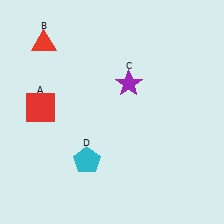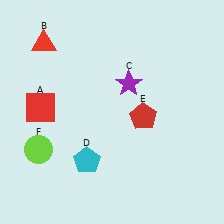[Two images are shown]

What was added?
A red pentagon (E), a lime circle (F) were added in Image 2.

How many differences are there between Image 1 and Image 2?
There are 2 differences between the two images.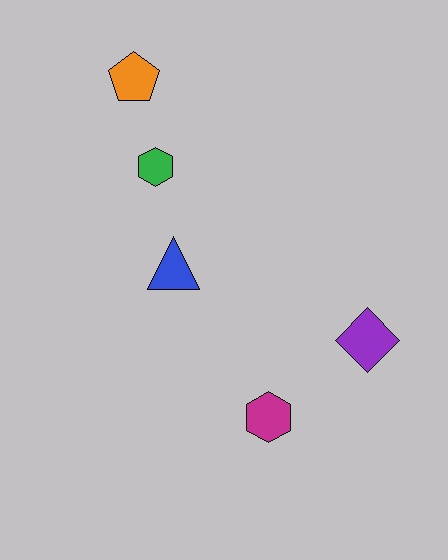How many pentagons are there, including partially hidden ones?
There is 1 pentagon.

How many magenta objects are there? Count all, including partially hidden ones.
There is 1 magenta object.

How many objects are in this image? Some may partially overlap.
There are 5 objects.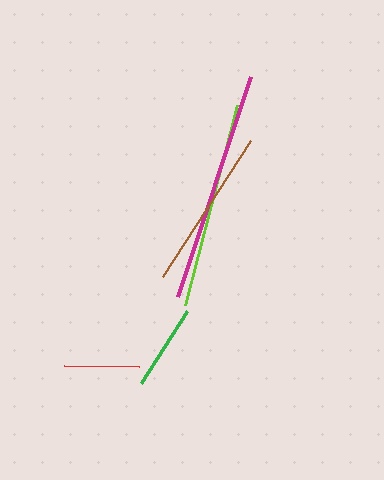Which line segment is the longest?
The magenta line is the longest at approximately 232 pixels.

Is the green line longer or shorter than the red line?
The green line is longer than the red line.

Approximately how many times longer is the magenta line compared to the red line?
The magenta line is approximately 3.1 times the length of the red line.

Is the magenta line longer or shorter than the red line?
The magenta line is longer than the red line.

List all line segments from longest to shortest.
From longest to shortest: magenta, lime, brown, green, red.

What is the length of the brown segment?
The brown segment is approximately 162 pixels long.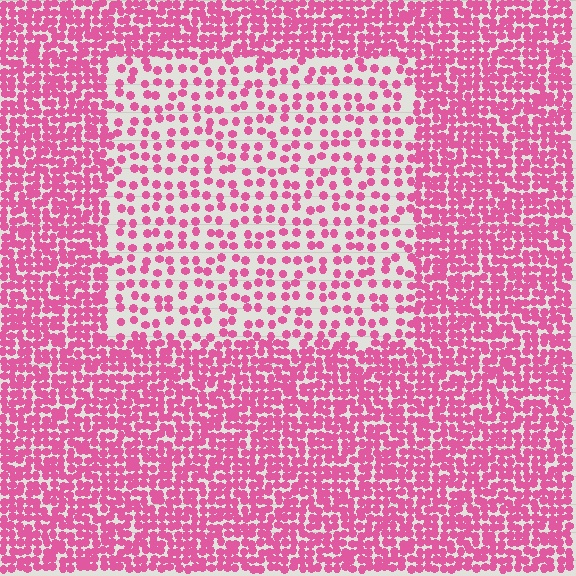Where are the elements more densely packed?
The elements are more densely packed outside the rectangle boundary.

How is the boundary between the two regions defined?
The boundary is defined by a change in element density (approximately 2.3x ratio). All elements are the same color, size, and shape.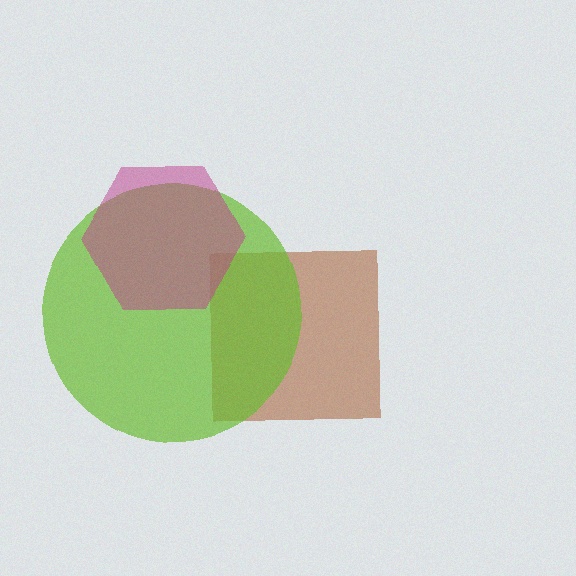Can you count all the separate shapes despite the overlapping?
Yes, there are 3 separate shapes.